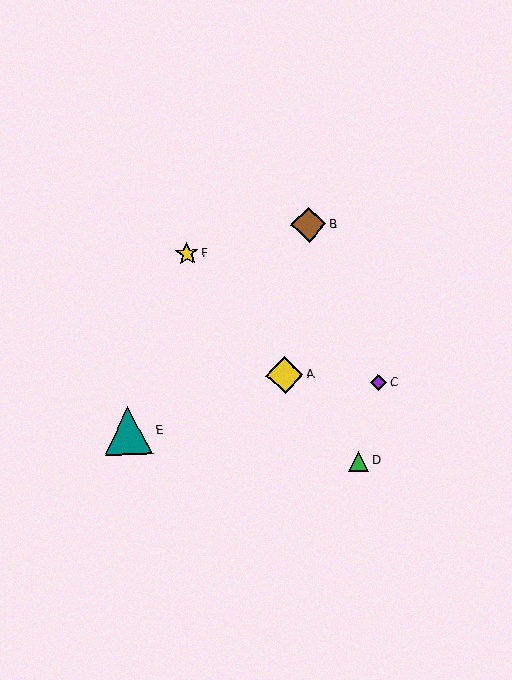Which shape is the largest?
The teal triangle (labeled E) is the largest.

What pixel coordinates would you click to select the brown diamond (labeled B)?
Click at (308, 225) to select the brown diamond B.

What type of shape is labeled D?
Shape D is a green triangle.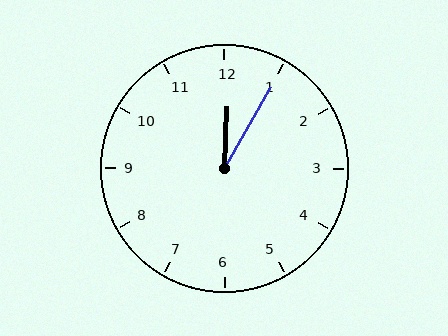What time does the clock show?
12:05.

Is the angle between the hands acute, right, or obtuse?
It is acute.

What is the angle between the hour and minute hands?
Approximately 28 degrees.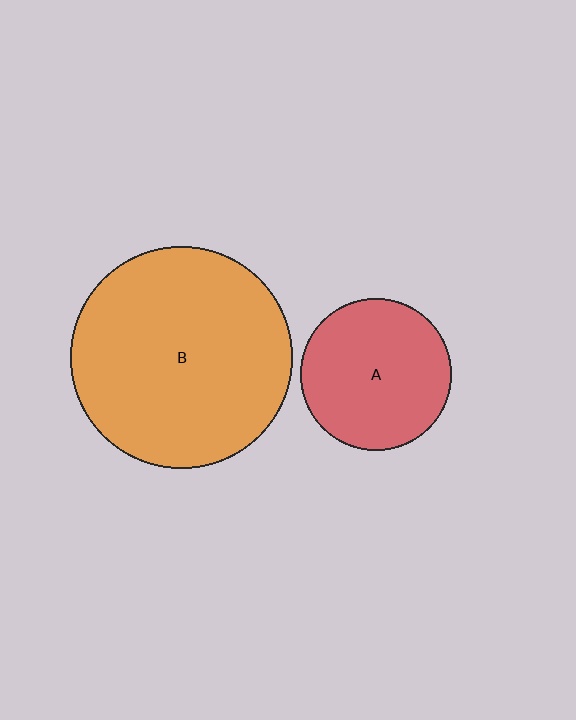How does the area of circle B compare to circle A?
Approximately 2.1 times.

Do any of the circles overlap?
No, none of the circles overlap.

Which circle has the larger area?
Circle B (orange).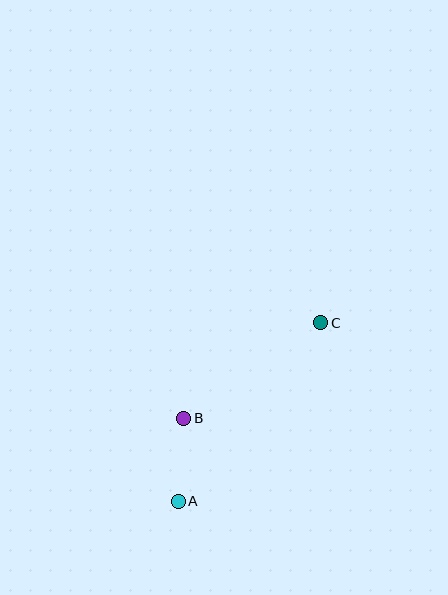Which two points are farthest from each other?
Points A and C are farthest from each other.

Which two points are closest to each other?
Points A and B are closest to each other.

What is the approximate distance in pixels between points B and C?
The distance between B and C is approximately 167 pixels.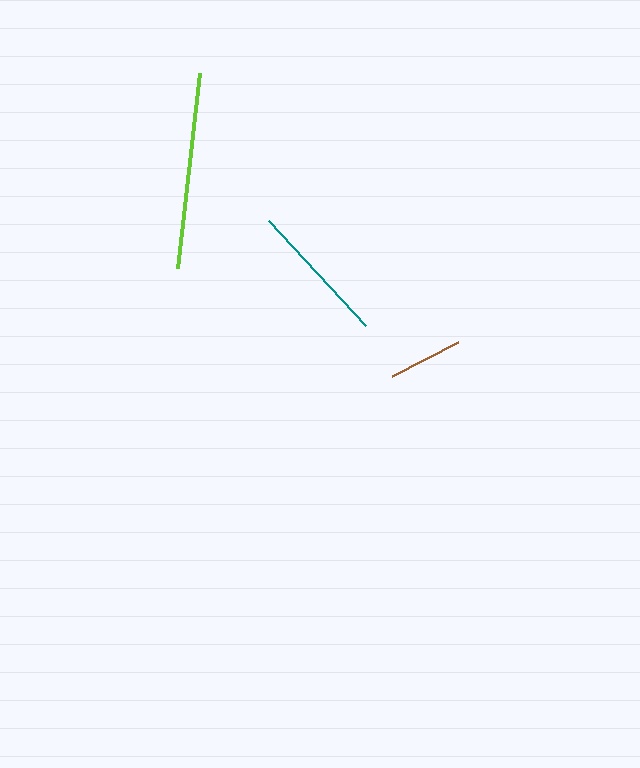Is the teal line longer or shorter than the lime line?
The lime line is longer than the teal line.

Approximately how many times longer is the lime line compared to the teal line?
The lime line is approximately 1.4 times the length of the teal line.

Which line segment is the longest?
The lime line is the longest at approximately 197 pixels.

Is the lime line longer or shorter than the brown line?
The lime line is longer than the brown line.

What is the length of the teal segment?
The teal segment is approximately 143 pixels long.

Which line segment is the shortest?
The brown line is the shortest at approximately 75 pixels.